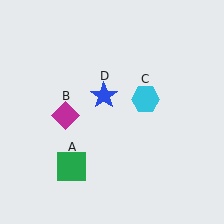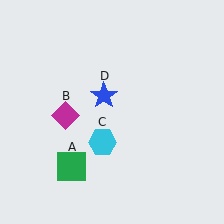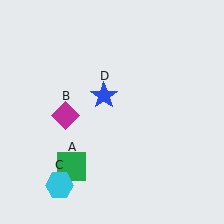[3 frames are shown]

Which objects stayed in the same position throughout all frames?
Green square (object A) and magenta diamond (object B) and blue star (object D) remained stationary.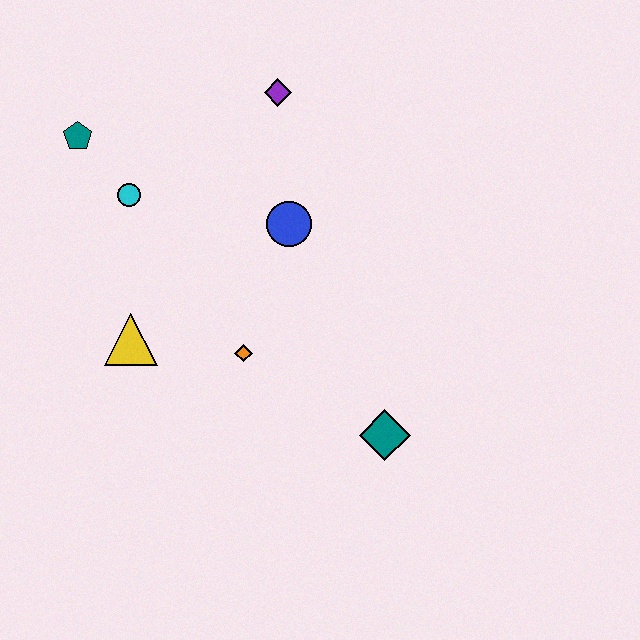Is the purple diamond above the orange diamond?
Yes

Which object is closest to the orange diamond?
The yellow triangle is closest to the orange diamond.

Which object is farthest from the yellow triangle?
The purple diamond is farthest from the yellow triangle.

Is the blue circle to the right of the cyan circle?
Yes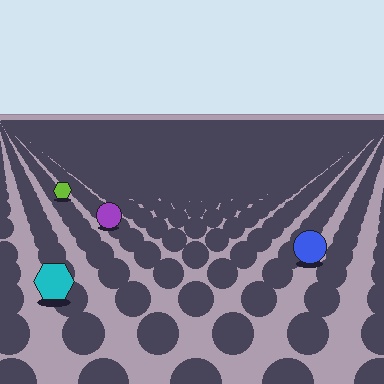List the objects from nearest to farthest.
From nearest to farthest: the cyan hexagon, the blue circle, the purple circle, the lime hexagon.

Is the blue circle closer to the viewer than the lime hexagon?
Yes. The blue circle is closer — you can tell from the texture gradient: the ground texture is coarser near it.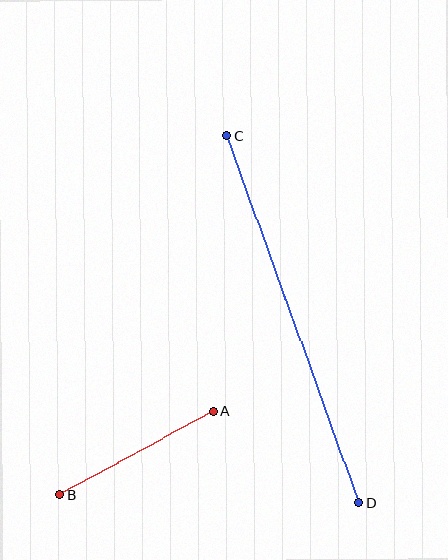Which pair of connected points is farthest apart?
Points C and D are farthest apart.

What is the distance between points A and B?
The distance is approximately 175 pixels.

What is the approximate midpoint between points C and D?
The midpoint is at approximately (293, 319) pixels.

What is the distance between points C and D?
The distance is approximately 390 pixels.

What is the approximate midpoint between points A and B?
The midpoint is at approximately (137, 453) pixels.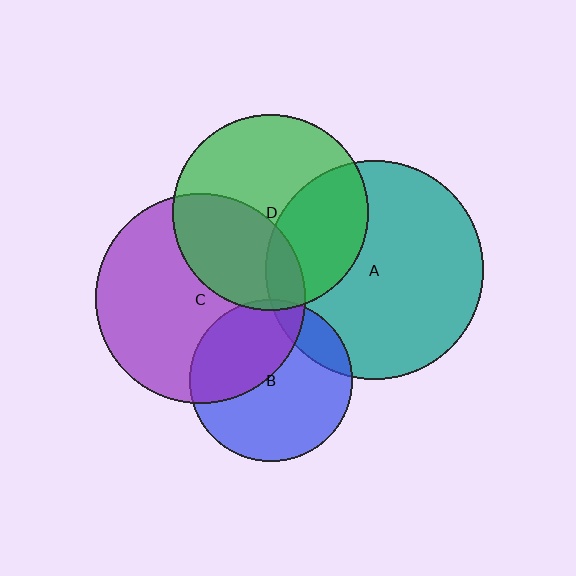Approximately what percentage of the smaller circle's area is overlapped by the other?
Approximately 15%.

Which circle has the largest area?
Circle A (teal).